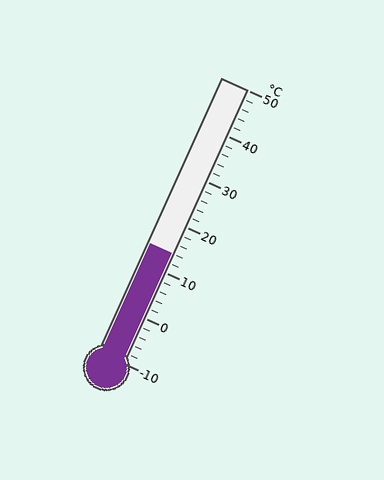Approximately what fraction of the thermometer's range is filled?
The thermometer is filled to approximately 40% of its range.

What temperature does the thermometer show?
The thermometer shows approximately 14°C.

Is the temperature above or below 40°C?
The temperature is below 40°C.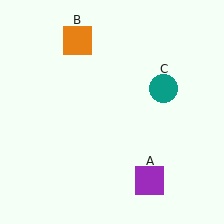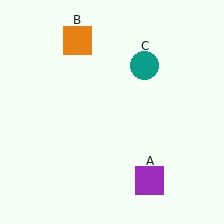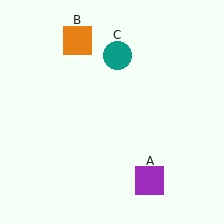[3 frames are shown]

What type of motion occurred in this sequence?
The teal circle (object C) rotated counterclockwise around the center of the scene.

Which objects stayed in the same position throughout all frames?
Purple square (object A) and orange square (object B) remained stationary.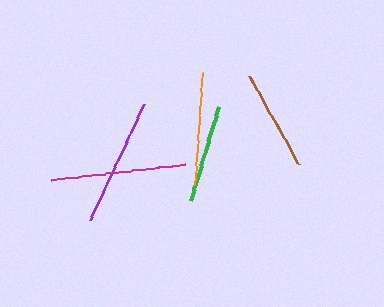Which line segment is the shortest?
The green line is the shortest at approximately 98 pixels.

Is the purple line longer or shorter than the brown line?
The purple line is longer than the brown line.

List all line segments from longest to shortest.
From longest to shortest: magenta, purple, orange, brown, green.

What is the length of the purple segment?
The purple segment is approximately 129 pixels long.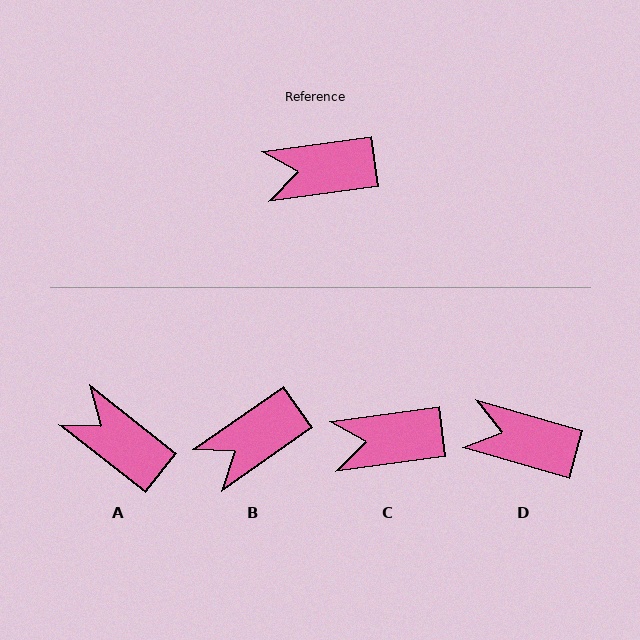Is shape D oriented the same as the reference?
No, it is off by about 24 degrees.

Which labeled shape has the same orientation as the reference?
C.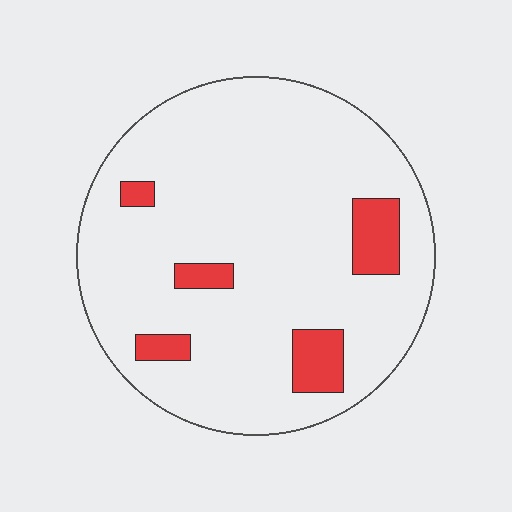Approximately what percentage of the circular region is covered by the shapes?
Approximately 10%.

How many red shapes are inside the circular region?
5.